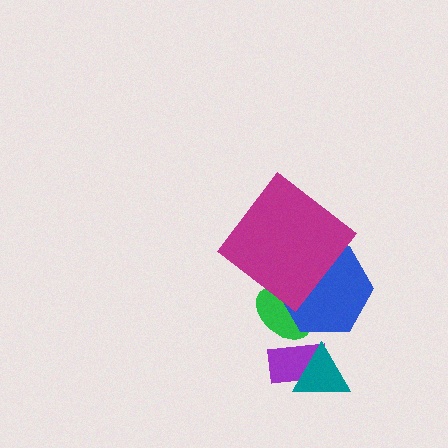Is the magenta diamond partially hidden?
No, no other shape covers it.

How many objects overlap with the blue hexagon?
2 objects overlap with the blue hexagon.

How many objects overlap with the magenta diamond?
2 objects overlap with the magenta diamond.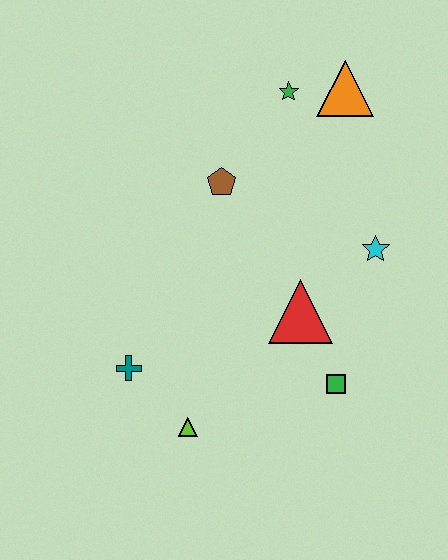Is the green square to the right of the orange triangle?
No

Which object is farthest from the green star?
The lime triangle is farthest from the green star.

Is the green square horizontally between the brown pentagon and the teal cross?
No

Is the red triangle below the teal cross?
No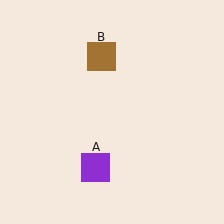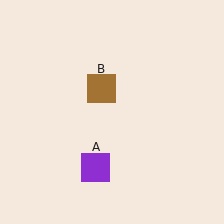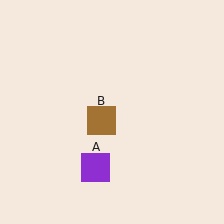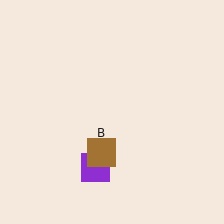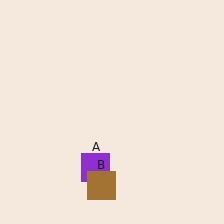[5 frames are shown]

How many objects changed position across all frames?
1 object changed position: brown square (object B).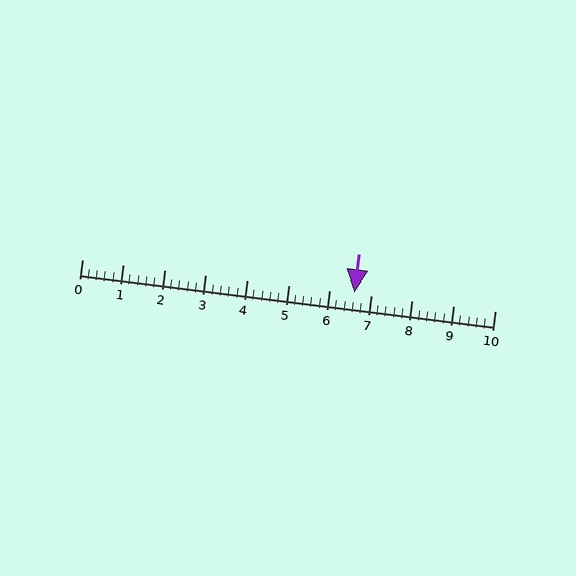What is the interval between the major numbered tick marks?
The major tick marks are spaced 1 units apart.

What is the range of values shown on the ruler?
The ruler shows values from 0 to 10.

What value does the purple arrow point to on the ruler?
The purple arrow points to approximately 6.6.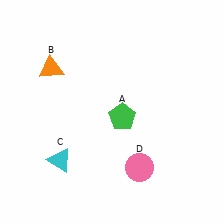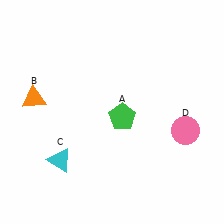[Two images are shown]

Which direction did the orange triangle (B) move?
The orange triangle (B) moved down.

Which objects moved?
The objects that moved are: the orange triangle (B), the pink circle (D).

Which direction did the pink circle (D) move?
The pink circle (D) moved right.